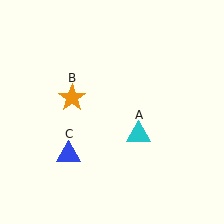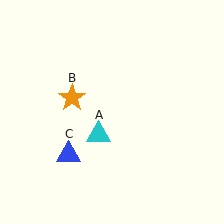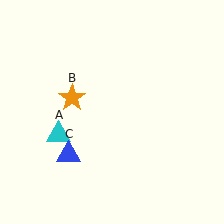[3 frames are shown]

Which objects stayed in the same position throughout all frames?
Orange star (object B) and blue triangle (object C) remained stationary.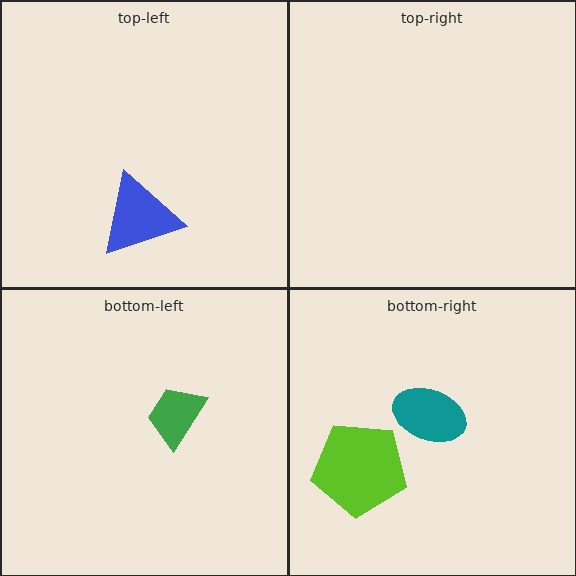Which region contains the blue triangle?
The top-left region.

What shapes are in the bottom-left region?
The green trapezoid.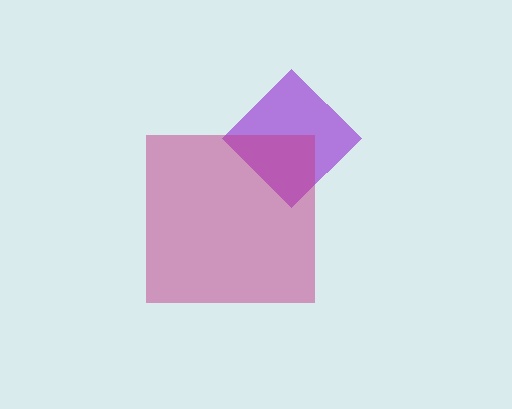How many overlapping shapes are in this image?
There are 2 overlapping shapes in the image.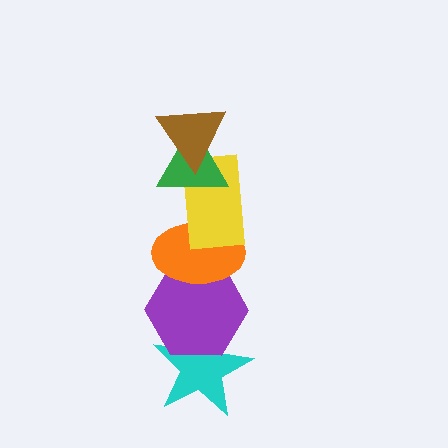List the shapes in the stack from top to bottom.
From top to bottom: the brown triangle, the green triangle, the yellow rectangle, the orange ellipse, the purple hexagon, the cyan star.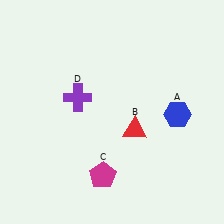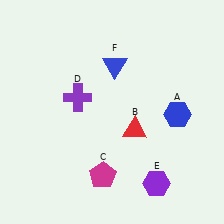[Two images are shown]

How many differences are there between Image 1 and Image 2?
There are 2 differences between the two images.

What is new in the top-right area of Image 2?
A blue triangle (F) was added in the top-right area of Image 2.